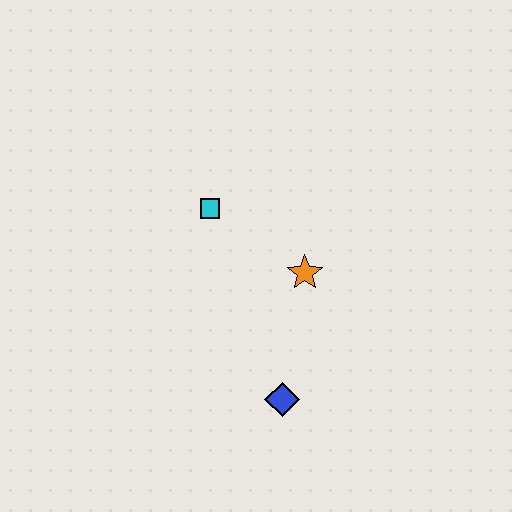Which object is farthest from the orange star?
The blue diamond is farthest from the orange star.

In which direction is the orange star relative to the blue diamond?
The orange star is above the blue diamond.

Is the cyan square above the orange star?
Yes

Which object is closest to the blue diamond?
The orange star is closest to the blue diamond.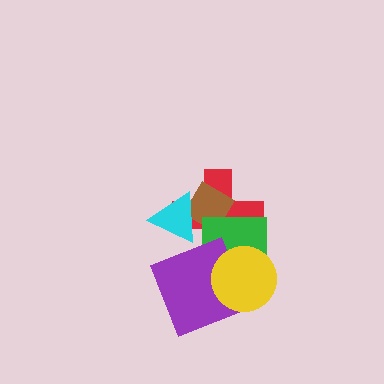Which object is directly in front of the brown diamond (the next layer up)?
The cyan triangle is directly in front of the brown diamond.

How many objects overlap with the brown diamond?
3 objects overlap with the brown diamond.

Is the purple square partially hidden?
Yes, it is partially covered by another shape.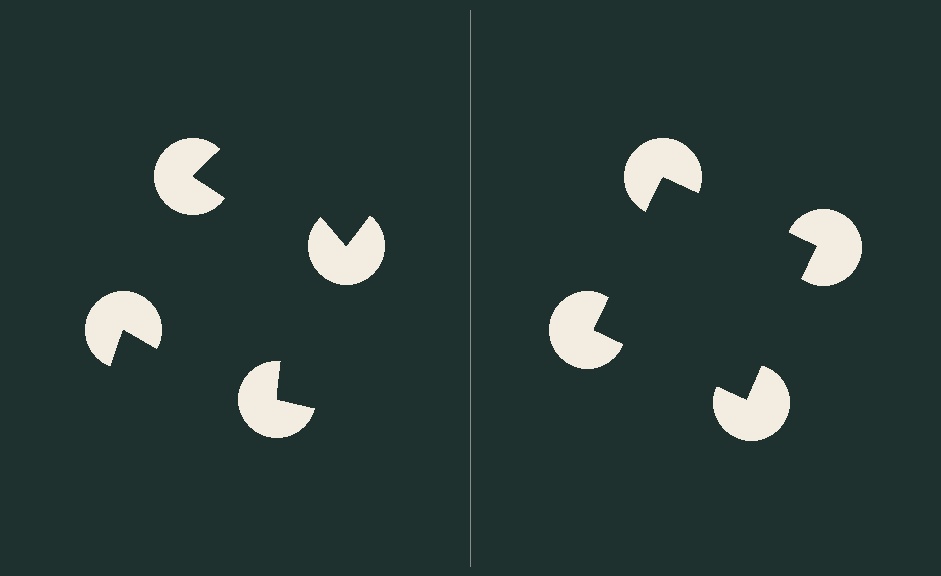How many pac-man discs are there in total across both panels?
8 — 4 on each side.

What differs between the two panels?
The pac-man discs are positioned identically on both sides; only the wedge orientations differ. On the right they align to a square; on the left they are misaligned.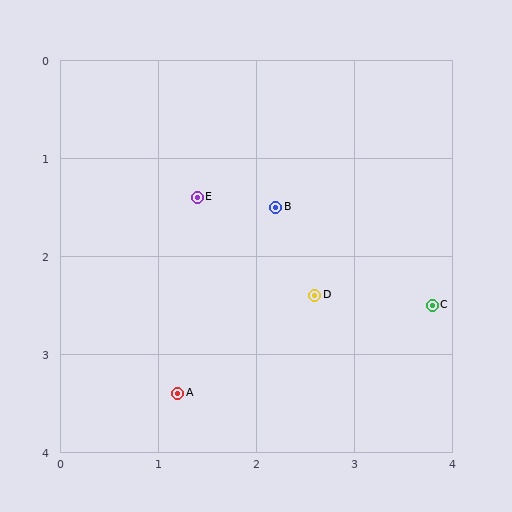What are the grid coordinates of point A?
Point A is at approximately (1.2, 3.4).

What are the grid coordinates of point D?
Point D is at approximately (2.6, 2.4).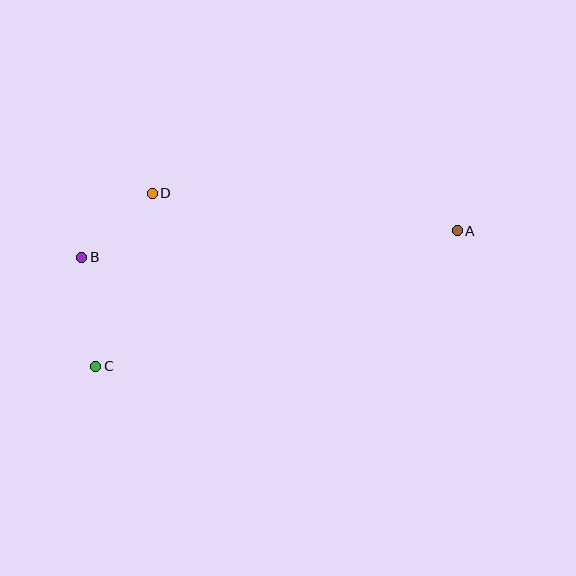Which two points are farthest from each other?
Points A and C are farthest from each other.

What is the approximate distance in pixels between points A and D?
The distance between A and D is approximately 307 pixels.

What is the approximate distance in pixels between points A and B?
The distance between A and B is approximately 376 pixels.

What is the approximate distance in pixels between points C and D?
The distance between C and D is approximately 182 pixels.